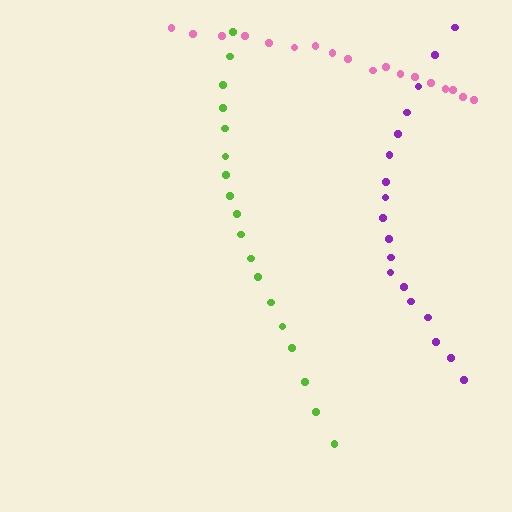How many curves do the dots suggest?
There are 3 distinct paths.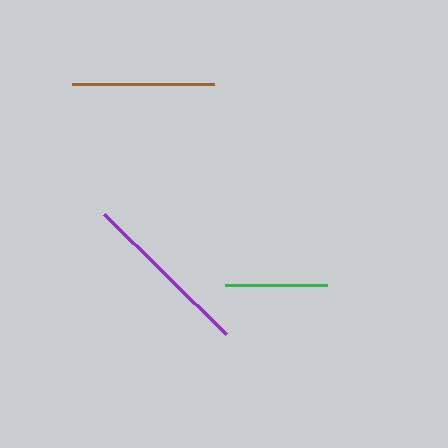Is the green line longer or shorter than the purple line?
The purple line is longer than the green line.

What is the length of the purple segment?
The purple segment is approximately 171 pixels long.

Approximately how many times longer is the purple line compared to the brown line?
The purple line is approximately 1.2 times the length of the brown line.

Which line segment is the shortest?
The green line is the shortest at approximately 102 pixels.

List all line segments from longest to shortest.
From longest to shortest: purple, brown, green.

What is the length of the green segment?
The green segment is approximately 102 pixels long.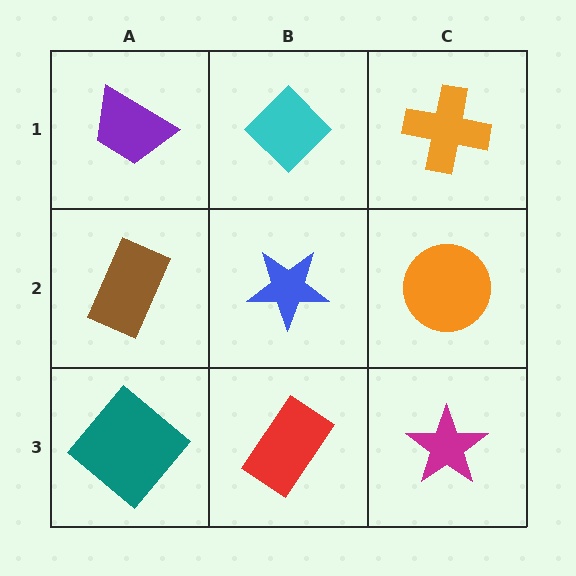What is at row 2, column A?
A brown rectangle.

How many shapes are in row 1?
3 shapes.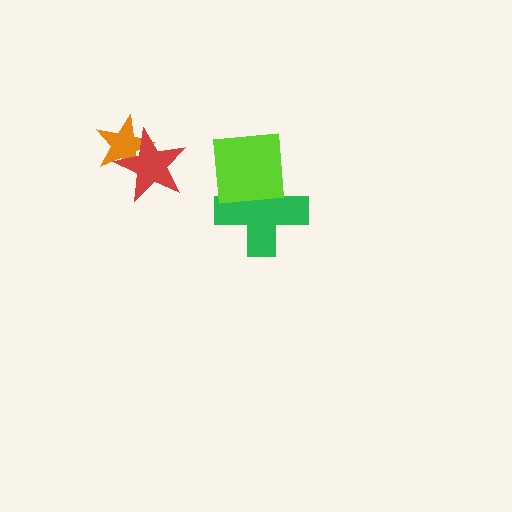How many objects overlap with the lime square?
1 object overlaps with the lime square.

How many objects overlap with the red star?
1 object overlaps with the red star.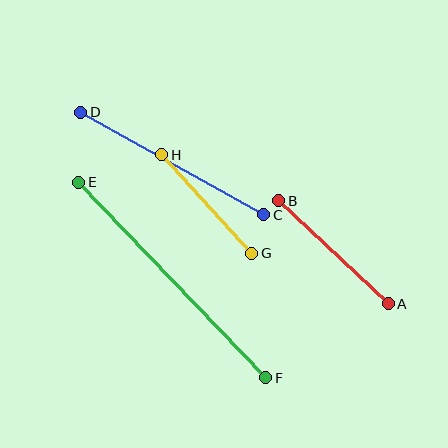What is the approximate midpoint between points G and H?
The midpoint is at approximately (207, 204) pixels.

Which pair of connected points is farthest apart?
Points E and F are farthest apart.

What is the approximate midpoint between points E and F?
The midpoint is at approximately (172, 280) pixels.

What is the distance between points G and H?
The distance is approximately 133 pixels.